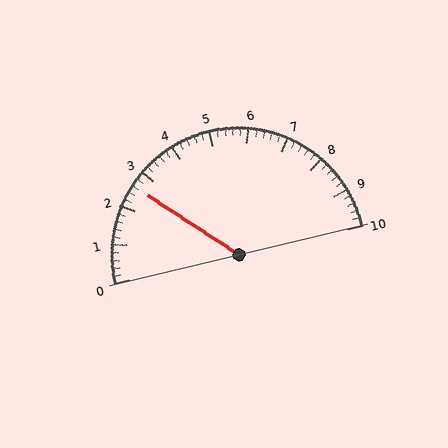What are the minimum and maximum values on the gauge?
The gauge ranges from 0 to 10.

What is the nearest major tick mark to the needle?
The nearest major tick mark is 3.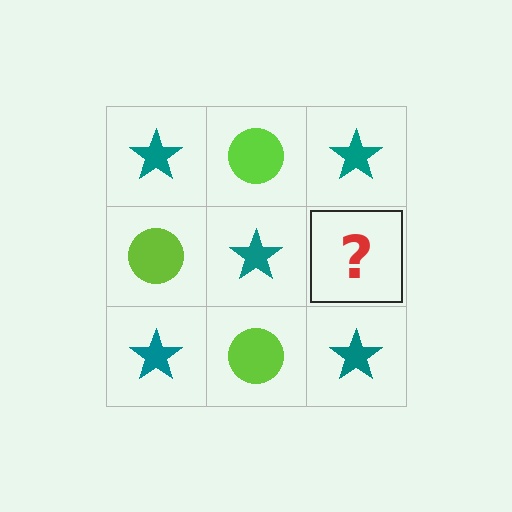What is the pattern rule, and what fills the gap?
The rule is that it alternates teal star and lime circle in a checkerboard pattern. The gap should be filled with a lime circle.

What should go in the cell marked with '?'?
The missing cell should contain a lime circle.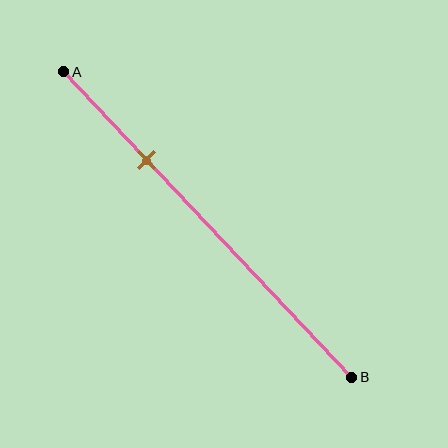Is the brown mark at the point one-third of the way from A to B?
No, the mark is at about 30% from A, not at the 33% one-third point.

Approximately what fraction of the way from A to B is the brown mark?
The brown mark is approximately 30% of the way from A to B.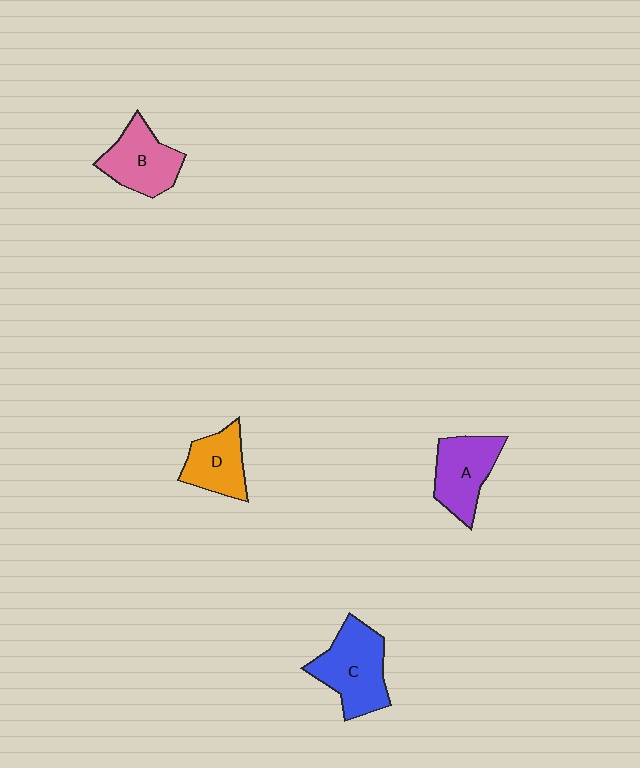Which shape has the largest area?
Shape C (blue).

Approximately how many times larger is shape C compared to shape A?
Approximately 1.2 times.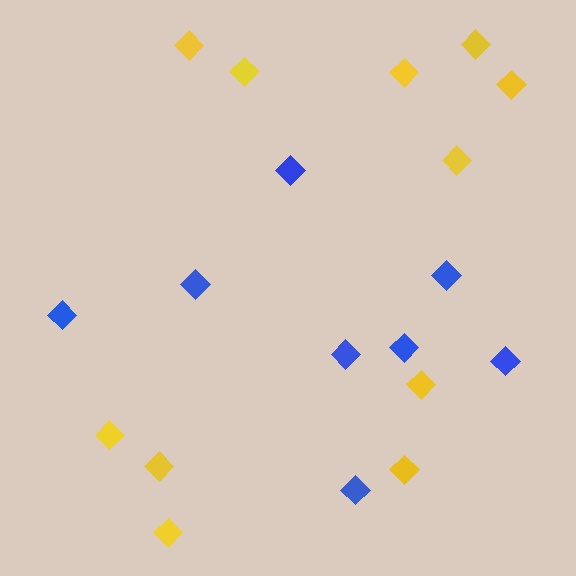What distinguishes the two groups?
There are 2 groups: one group of blue diamonds (8) and one group of yellow diamonds (11).